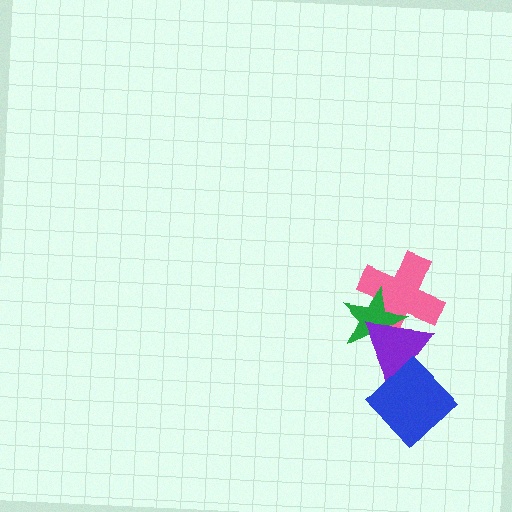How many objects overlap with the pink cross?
2 objects overlap with the pink cross.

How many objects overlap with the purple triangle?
3 objects overlap with the purple triangle.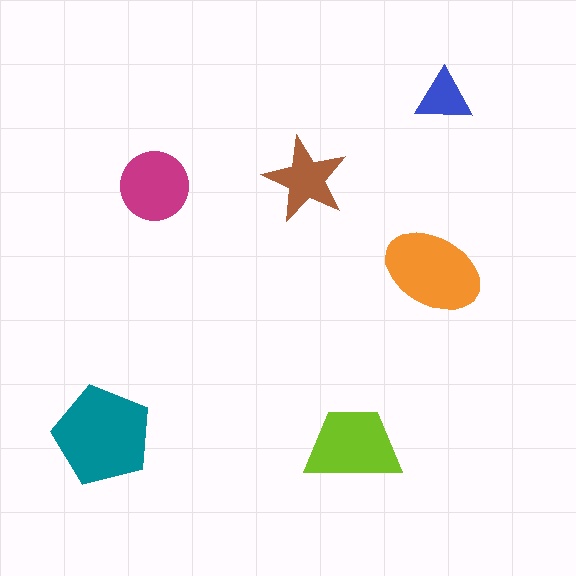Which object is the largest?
The teal pentagon.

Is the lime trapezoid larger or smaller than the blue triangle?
Larger.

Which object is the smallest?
The blue triangle.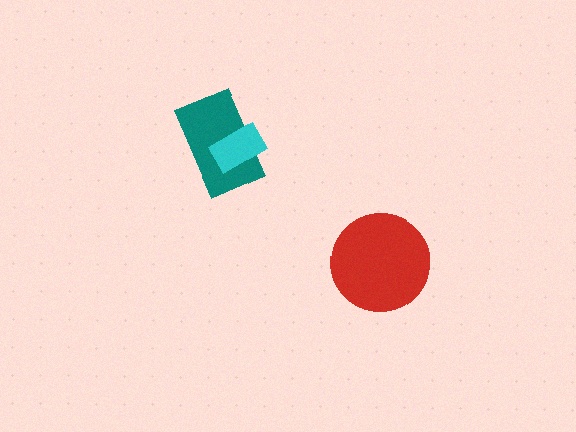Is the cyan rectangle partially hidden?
No, no other shape covers it.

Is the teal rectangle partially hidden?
Yes, it is partially covered by another shape.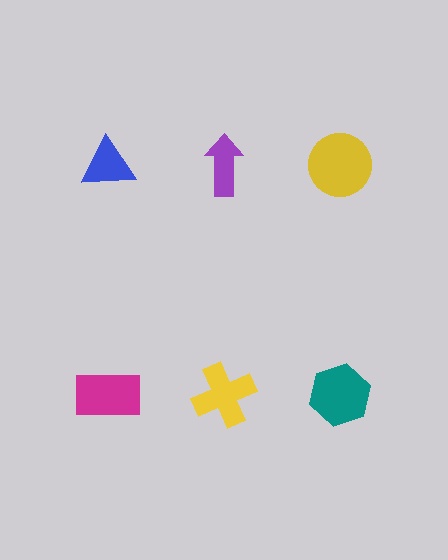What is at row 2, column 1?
A magenta rectangle.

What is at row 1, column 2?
A purple arrow.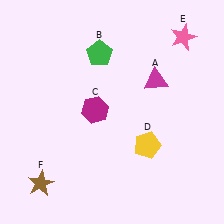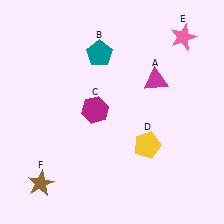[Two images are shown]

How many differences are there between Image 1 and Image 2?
There is 1 difference between the two images.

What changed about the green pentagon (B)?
In Image 1, B is green. In Image 2, it changed to teal.